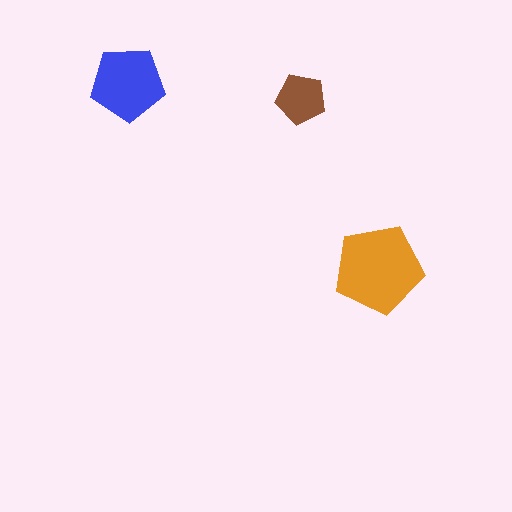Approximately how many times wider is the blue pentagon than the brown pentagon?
About 1.5 times wider.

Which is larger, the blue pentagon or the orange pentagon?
The orange one.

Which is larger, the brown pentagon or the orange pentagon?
The orange one.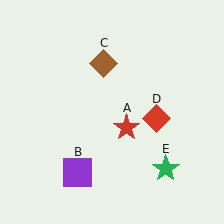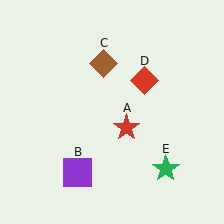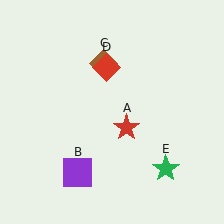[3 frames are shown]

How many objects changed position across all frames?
1 object changed position: red diamond (object D).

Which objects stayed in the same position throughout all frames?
Red star (object A) and purple square (object B) and brown diamond (object C) and green star (object E) remained stationary.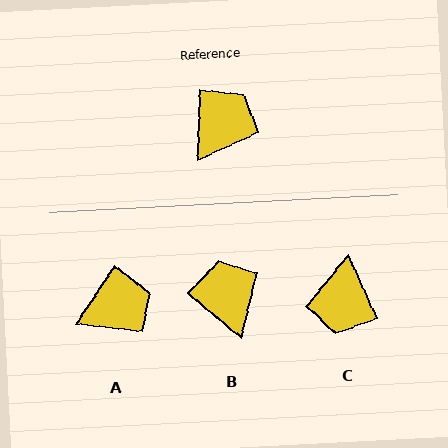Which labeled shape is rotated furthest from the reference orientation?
C, about 154 degrees away.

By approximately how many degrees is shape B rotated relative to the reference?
Approximately 52 degrees counter-clockwise.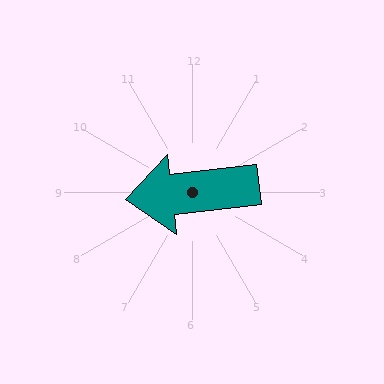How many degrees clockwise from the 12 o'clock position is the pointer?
Approximately 264 degrees.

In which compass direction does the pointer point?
West.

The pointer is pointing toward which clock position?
Roughly 9 o'clock.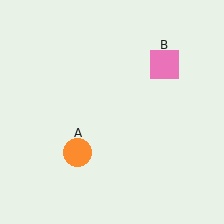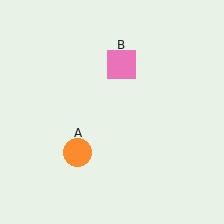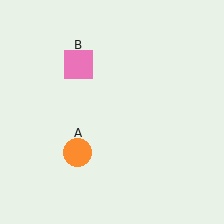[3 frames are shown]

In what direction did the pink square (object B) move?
The pink square (object B) moved left.